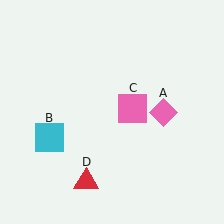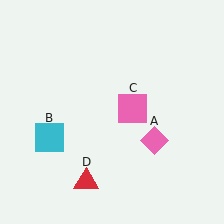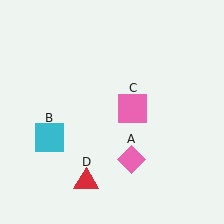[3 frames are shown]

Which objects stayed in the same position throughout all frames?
Cyan square (object B) and pink square (object C) and red triangle (object D) remained stationary.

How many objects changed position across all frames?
1 object changed position: pink diamond (object A).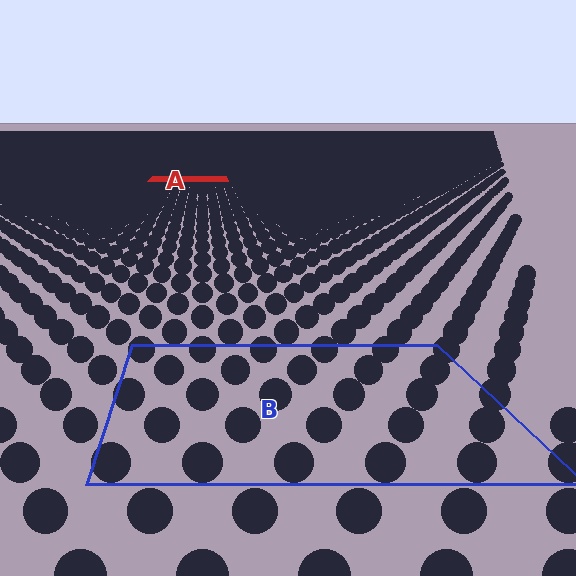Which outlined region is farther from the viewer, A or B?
Region A is farther from the viewer — the texture elements inside it appear smaller and more densely packed.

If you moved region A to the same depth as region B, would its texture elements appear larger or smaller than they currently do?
They would appear larger. At a closer depth, the same texture elements are projected at a bigger on-screen size.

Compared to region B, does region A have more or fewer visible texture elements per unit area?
Region A has more texture elements per unit area — they are packed more densely because it is farther away.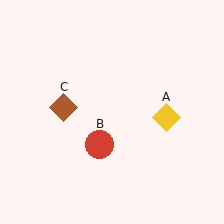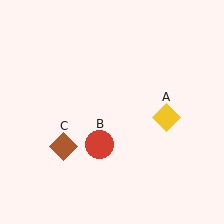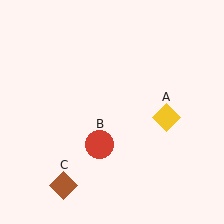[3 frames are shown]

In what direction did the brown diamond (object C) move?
The brown diamond (object C) moved down.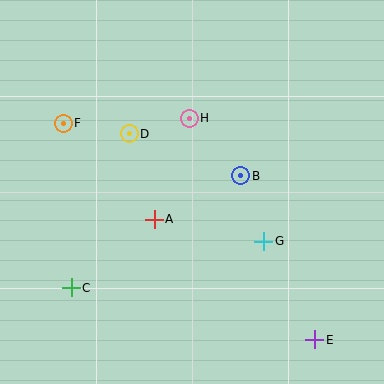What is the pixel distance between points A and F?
The distance between A and F is 132 pixels.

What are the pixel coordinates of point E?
Point E is at (315, 340).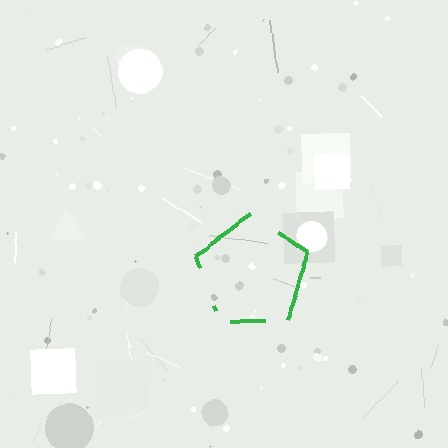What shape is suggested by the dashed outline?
The dashed outline suggests a pentagon.